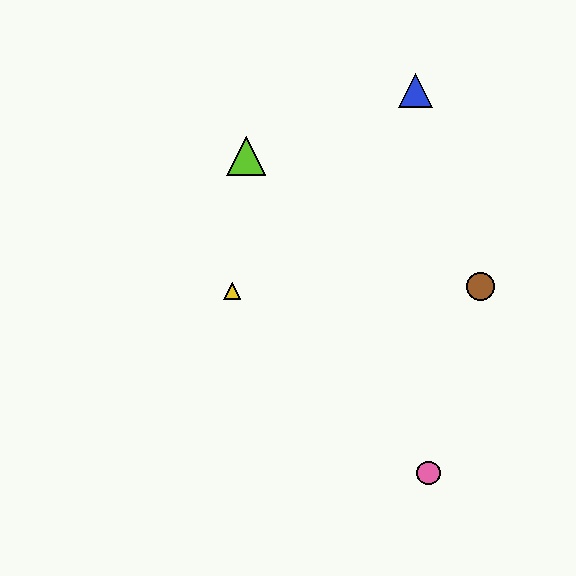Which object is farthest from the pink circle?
The blue triangle is farthest from the pink circle.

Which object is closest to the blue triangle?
The lime triangle is closest to the blue triangle.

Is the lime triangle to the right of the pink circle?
No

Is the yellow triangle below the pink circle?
No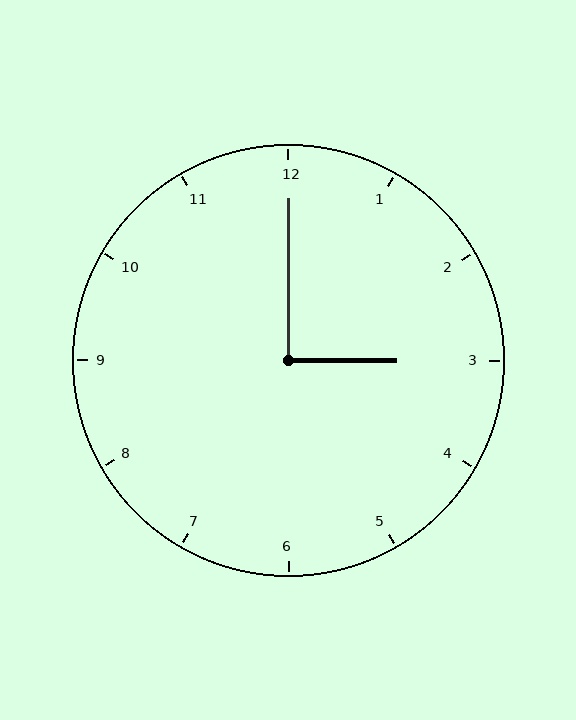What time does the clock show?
3:00.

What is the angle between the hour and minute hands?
Approximately 90 degrees.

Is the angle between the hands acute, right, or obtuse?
It is right.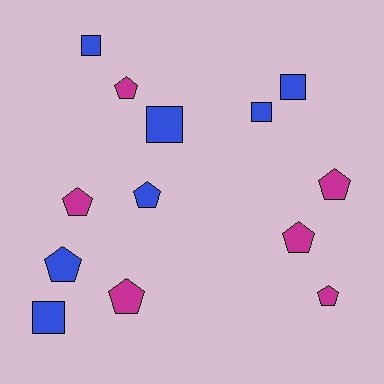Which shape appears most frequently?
Pentagon, with 8 objects.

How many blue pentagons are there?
There are 2 blue pentagons.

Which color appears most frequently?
Blue, with 7 objects.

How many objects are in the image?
There are 13 objects.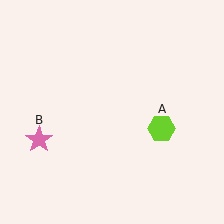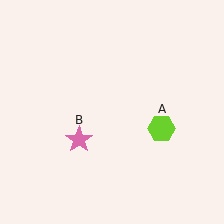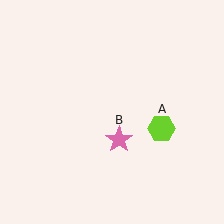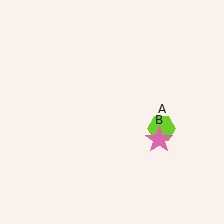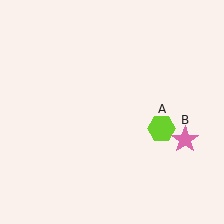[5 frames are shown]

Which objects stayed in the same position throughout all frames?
Lime hexagon (object A) remained stationary.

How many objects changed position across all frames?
1 object changed position: pink star (object B).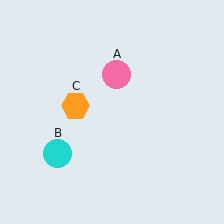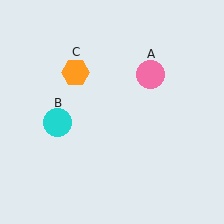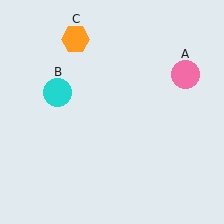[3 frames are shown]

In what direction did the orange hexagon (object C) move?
The orange hexagon (object C) moved up.